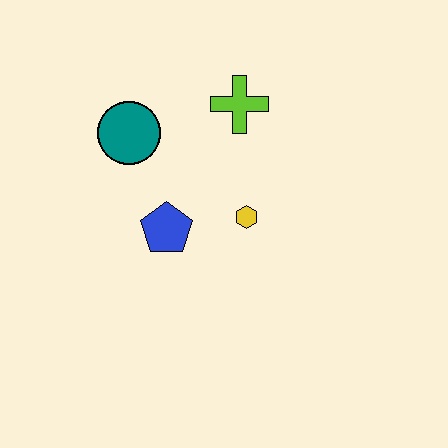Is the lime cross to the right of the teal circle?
Yes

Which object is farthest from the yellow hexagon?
The teal circle is farthest from the yellow hexagon.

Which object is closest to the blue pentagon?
The yellow hexagon is closest to the blue pentagon.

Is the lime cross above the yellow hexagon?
Yes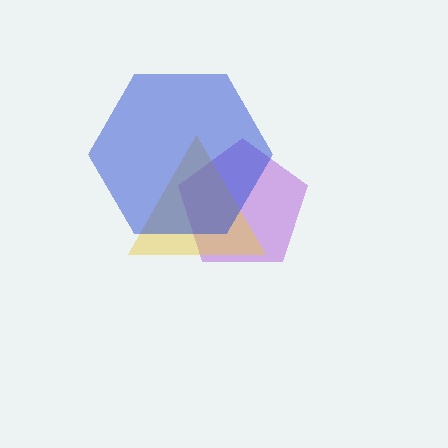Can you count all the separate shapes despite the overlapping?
Yes, there are 3 separate shapes.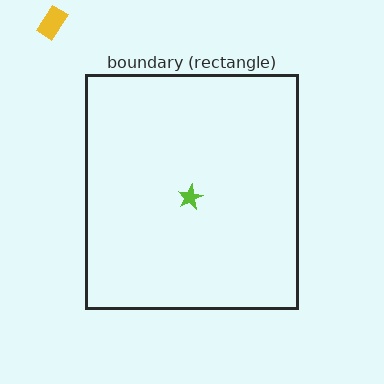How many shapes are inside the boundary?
1 inside, 1 outside.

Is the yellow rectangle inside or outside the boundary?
Outside.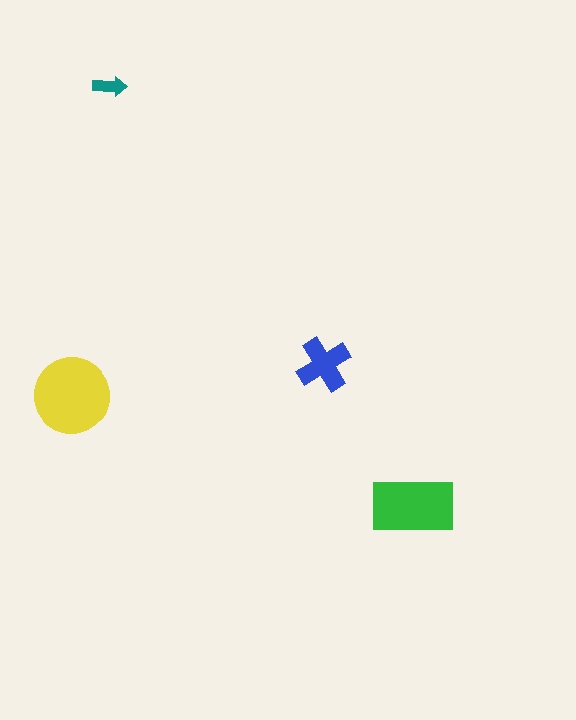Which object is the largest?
The yellow circle.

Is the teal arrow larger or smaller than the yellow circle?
Smaller.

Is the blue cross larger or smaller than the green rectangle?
Smaller.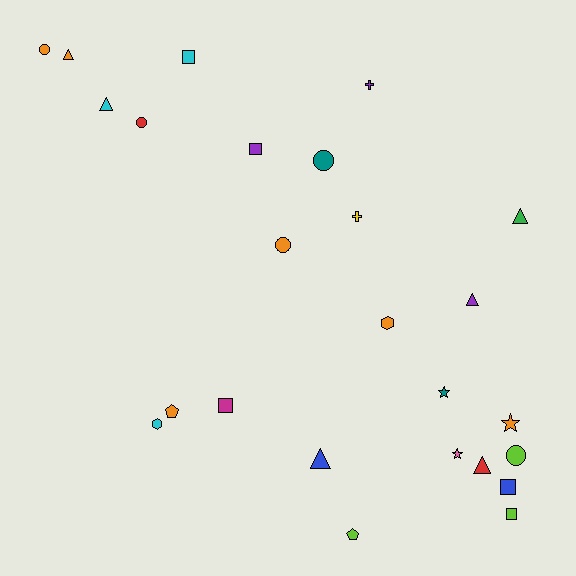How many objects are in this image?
There are 25 objects.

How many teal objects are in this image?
There are 2 teal objects.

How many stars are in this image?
There are 3 stars.